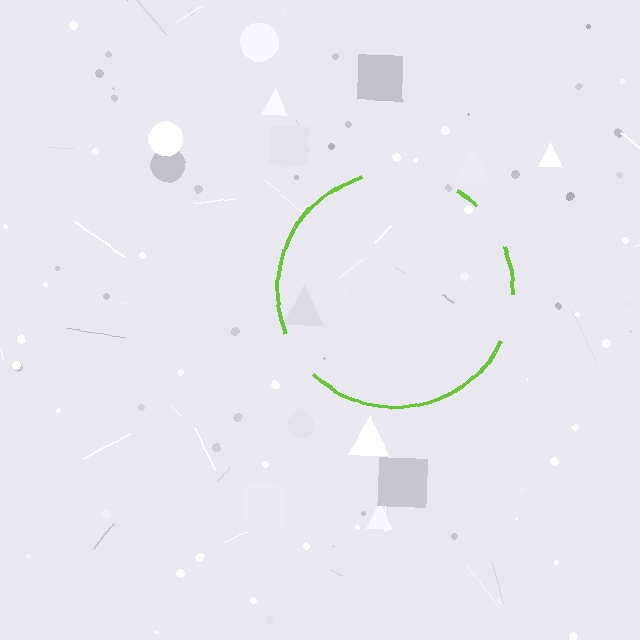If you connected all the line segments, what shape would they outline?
They would outline a circle.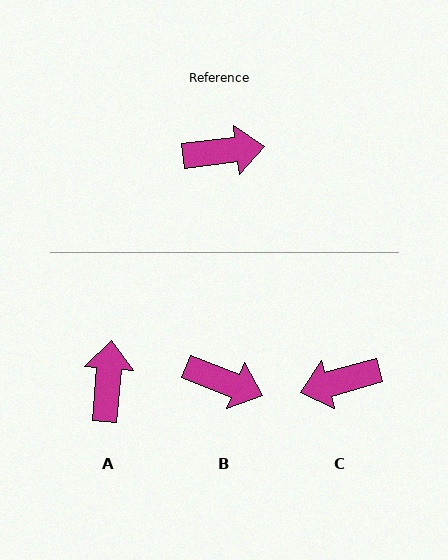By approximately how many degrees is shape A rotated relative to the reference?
Approximately 79 degrees counter-clockwise.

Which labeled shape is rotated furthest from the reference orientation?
C, about 171 degrees away.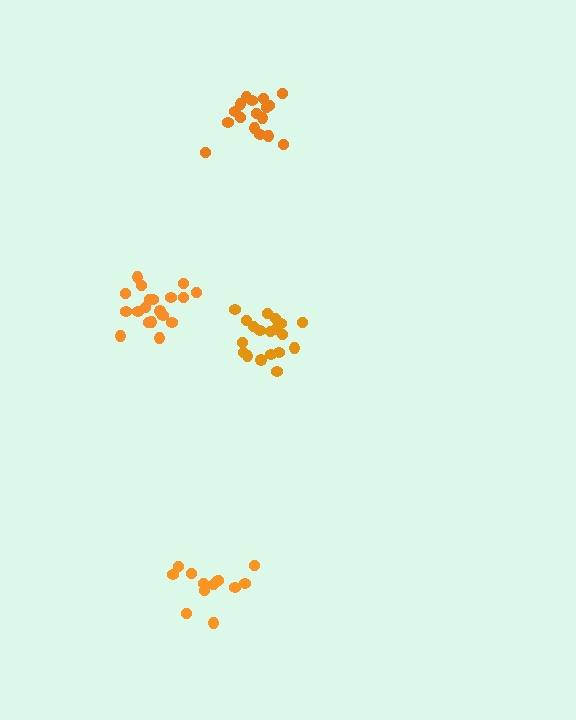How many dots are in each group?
Group 1: 19 dots, Group 2: 17 dots, Group 3: 19 dots, Group 4: 13 dots (68 total).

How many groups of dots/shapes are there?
There are 4 groups.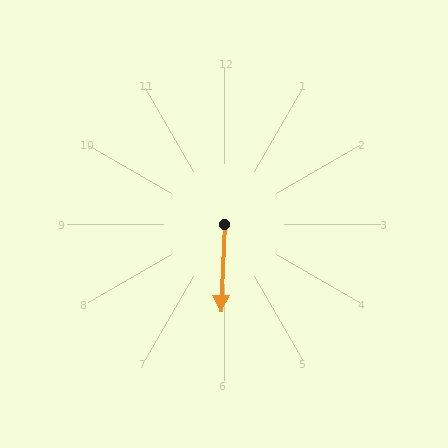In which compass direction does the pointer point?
South.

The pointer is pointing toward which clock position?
Roughly 6 o'clock.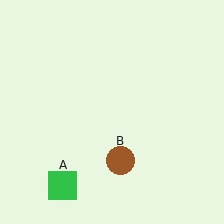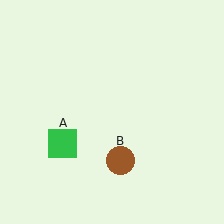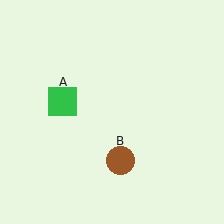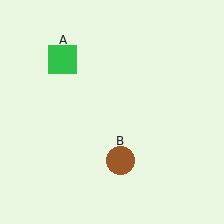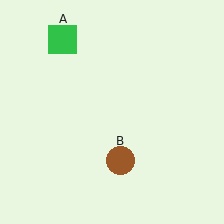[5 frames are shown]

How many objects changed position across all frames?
1 object changed position: green square (object A).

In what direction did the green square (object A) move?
The green square (object A) moved up.